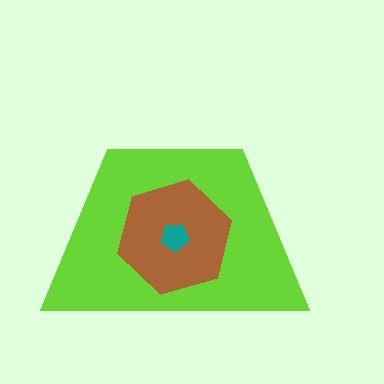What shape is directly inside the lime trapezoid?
The brown hexagon.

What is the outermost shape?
The lime trapezoid.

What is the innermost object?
The teal pentagon.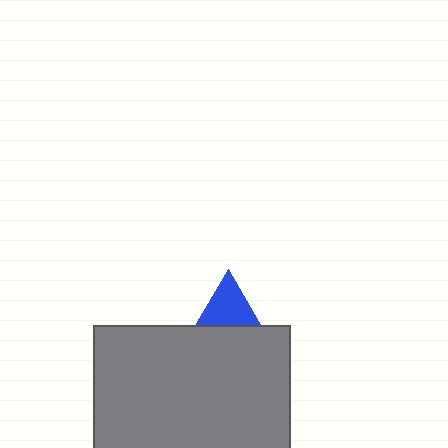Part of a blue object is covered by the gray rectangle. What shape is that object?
It is a triangle.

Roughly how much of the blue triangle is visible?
A small part of it is visible (roughly 45%).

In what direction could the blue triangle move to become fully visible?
The blue triangle could move up. That would shift it out from behind the gray rectangle entirely.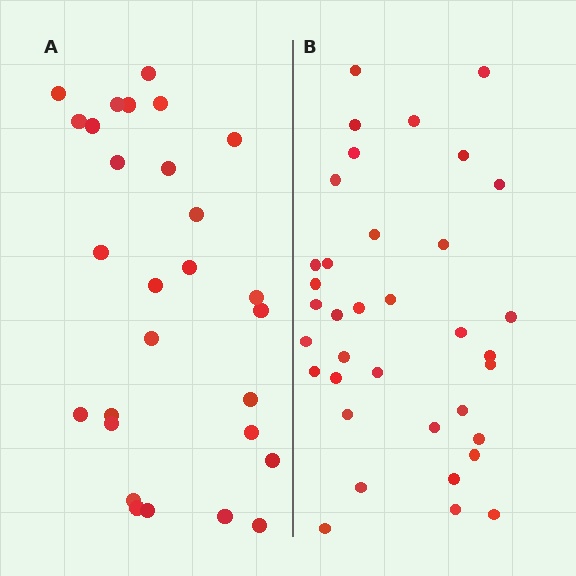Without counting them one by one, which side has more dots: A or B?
Region B (the right region) has more dots.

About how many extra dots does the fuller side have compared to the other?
Region B has roughly 8 or so more dots than region A.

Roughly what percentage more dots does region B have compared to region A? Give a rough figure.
About 30% more.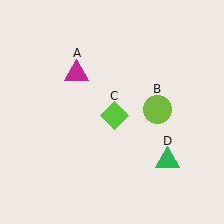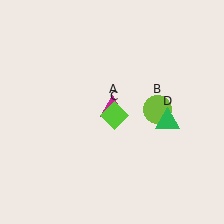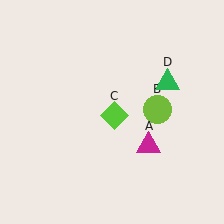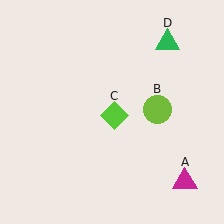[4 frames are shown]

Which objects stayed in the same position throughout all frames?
Lime circle (object B) and lime diamond (object C) remained stationary.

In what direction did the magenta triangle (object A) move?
The magenta triangle (object A) moved down and to the right.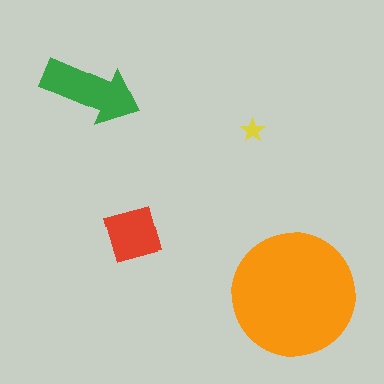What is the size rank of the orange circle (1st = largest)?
1st.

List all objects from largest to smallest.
The orange circle, the green arrow, the red diamond, the yellow star.